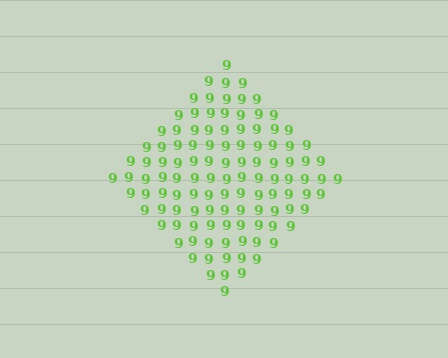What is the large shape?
The large shape is a diamond.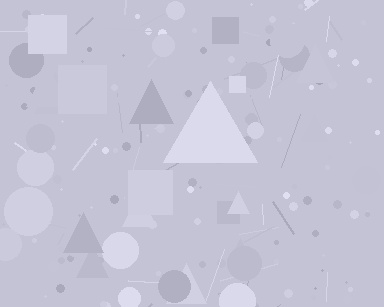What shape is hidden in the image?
A triangle is hidden in the image.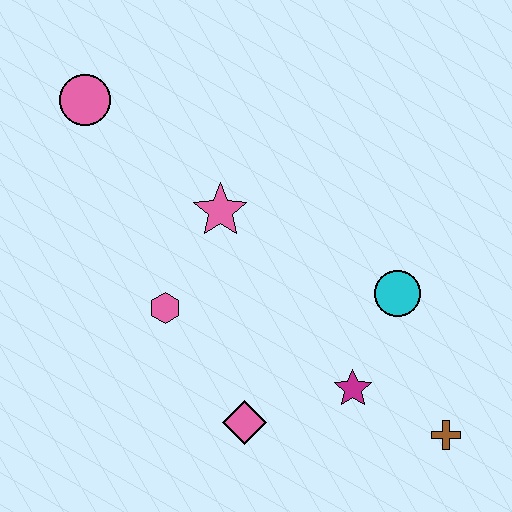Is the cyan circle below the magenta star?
No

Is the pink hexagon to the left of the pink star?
Yes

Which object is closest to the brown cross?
The magenta star is closest to the brown cross.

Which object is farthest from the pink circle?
The brown cross is farthest from the pink circle.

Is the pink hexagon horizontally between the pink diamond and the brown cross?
No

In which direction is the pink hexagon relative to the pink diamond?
The pink hexagon is above the pink diamond.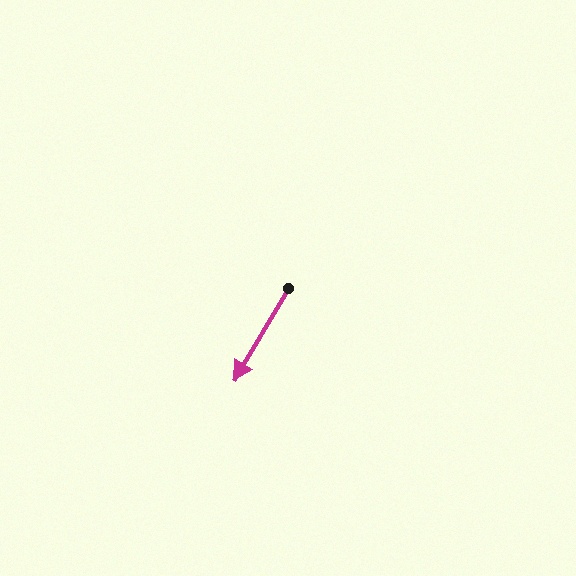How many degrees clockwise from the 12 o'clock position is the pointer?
Approximately 210 degrees.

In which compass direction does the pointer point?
Southwest.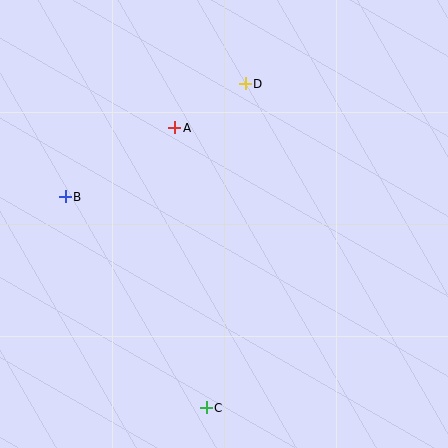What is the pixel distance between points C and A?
The distance between C and A is 282 pixels.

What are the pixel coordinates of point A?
Point A is at (175, 128).